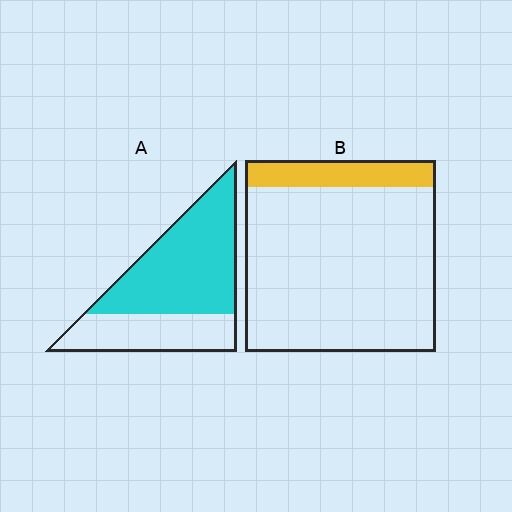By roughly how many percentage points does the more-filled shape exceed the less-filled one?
By roughly 50 percentage points (A over B).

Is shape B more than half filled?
No.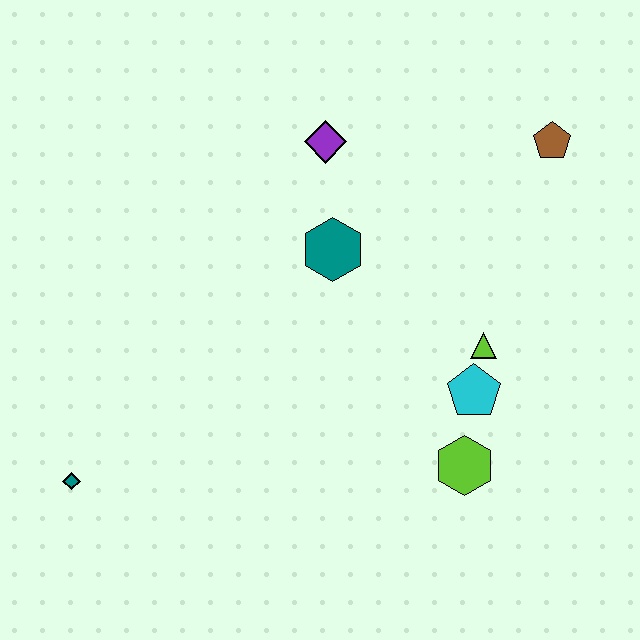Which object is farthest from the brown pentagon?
The teal diamond is farthest from the brown pentagon.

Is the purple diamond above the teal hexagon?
Yes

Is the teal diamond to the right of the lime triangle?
No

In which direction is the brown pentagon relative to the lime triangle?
The brown pentagon is above the lime triangle.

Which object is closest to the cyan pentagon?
The lime triangle is closest to the cyan pentagon.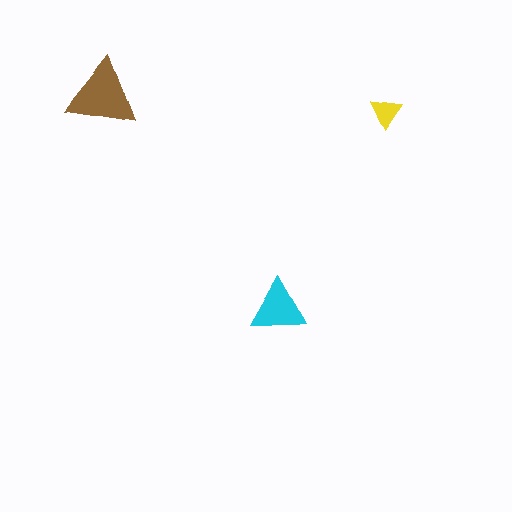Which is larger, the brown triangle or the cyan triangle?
The brown one.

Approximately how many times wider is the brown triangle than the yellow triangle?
About 2 times wider.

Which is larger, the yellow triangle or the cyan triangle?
The cyan one.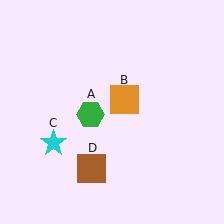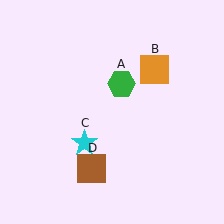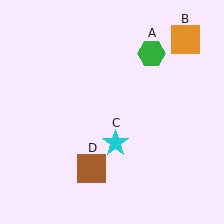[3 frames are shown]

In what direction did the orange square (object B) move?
The orange square (object B) moved up and to the right.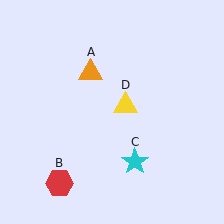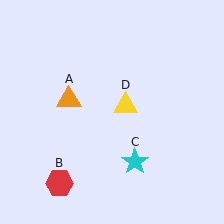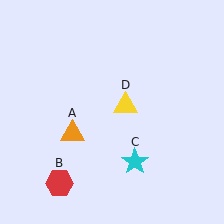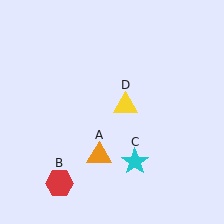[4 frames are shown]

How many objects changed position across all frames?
1 object changed position: orange triangle (object A).